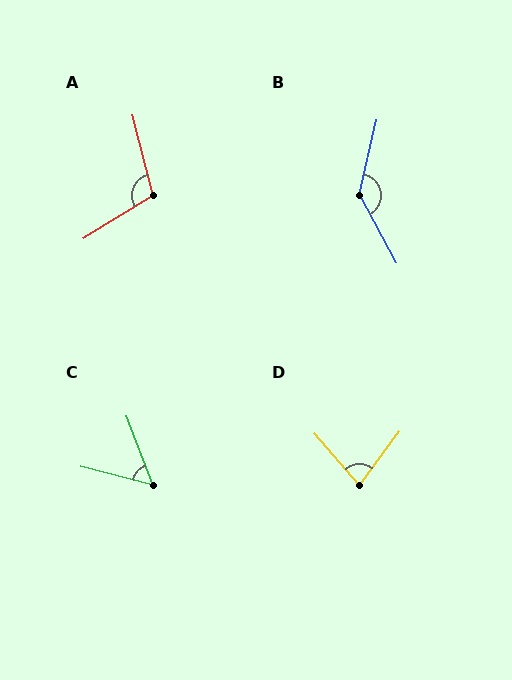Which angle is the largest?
B, at approximately 138 degrees.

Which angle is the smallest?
C, at approximately 55 degrees.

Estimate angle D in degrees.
Approximately 78 degrees.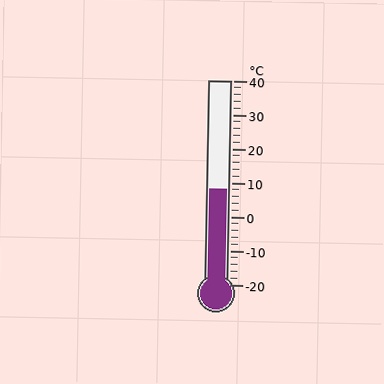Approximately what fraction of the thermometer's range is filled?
The thermometer is filled to approximately 45% of its range.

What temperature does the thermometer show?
The thermometer shows approximately 8°C.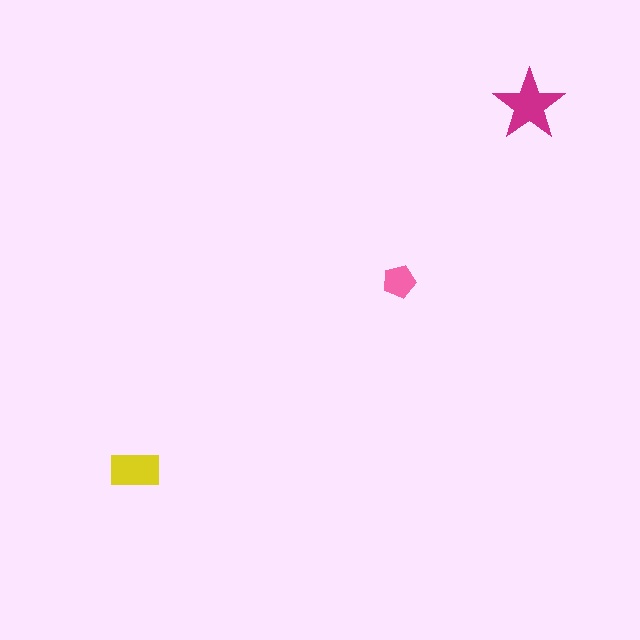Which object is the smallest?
The pink pentagon.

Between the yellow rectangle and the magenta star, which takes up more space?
The magenta star.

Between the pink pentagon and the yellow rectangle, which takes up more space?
The yellow rectangle.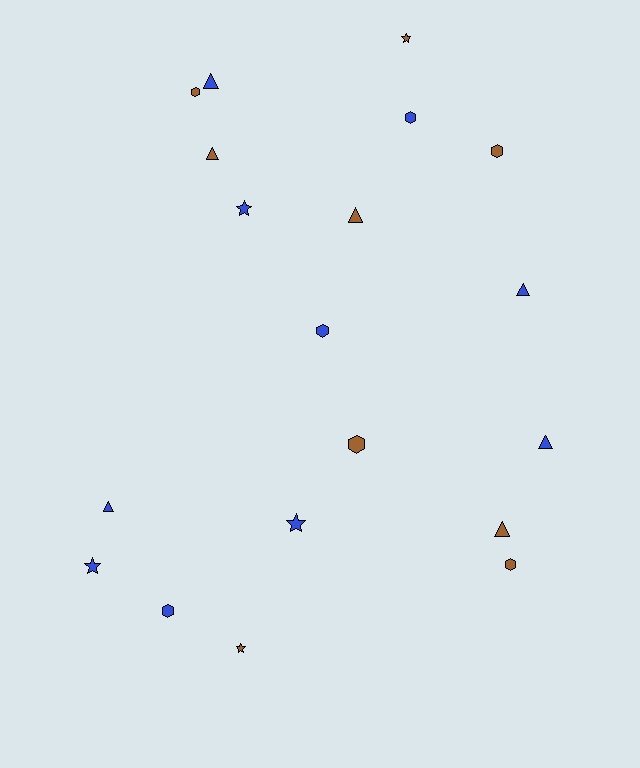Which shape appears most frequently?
Hexagon, with 7 objects.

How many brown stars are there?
There are 2 brown stars.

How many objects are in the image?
There are 19 objects.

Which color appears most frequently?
Blue, with 10 objects.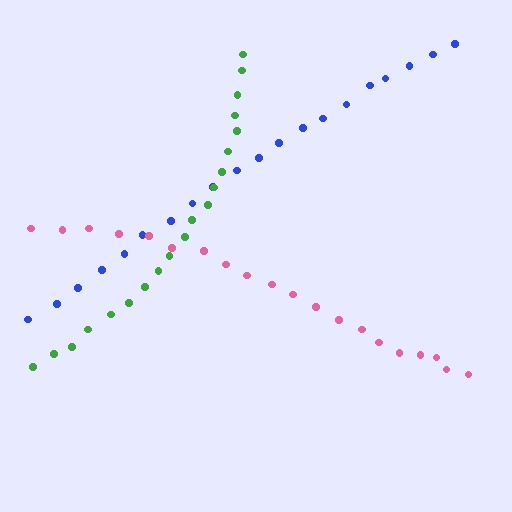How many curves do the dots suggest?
There are 3 distinct paths.